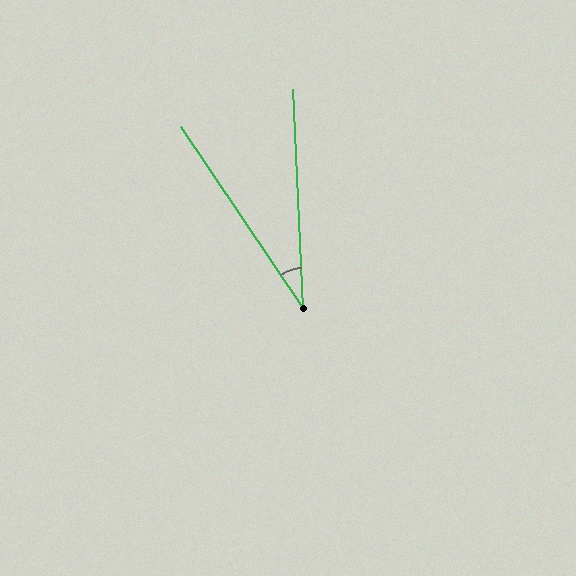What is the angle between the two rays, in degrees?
Approximately 31 degrees.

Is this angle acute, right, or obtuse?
It is acute.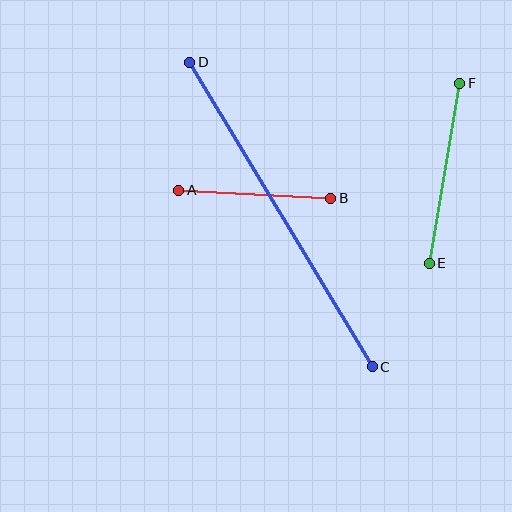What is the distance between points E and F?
The distance is approximately 182 pixels.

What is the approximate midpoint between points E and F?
The midpoint is at approximately (444, 173) pixels.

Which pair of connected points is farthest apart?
Points C and D are farthest apart.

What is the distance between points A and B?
The distance is approximately 152 pixels.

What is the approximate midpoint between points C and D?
The midpoint is at approximately (281, 215) pixels.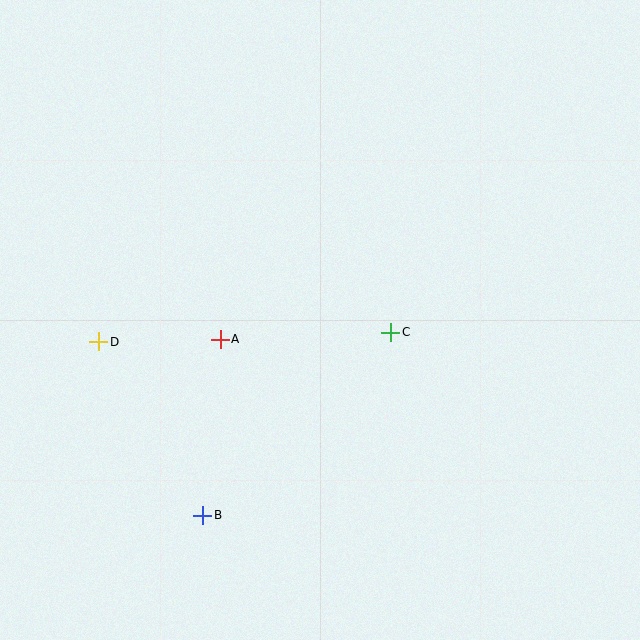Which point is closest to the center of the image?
Point C at (391, 332) is closest to the center.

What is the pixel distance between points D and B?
The distance between D and B is 202 pixels.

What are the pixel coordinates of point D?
Point D is at (99, 342).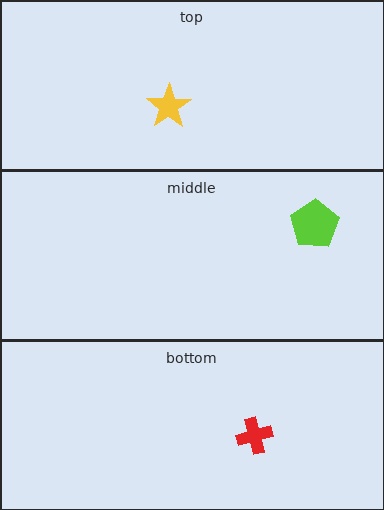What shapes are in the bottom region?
The red cross.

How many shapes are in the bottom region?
1.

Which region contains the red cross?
The bottom region.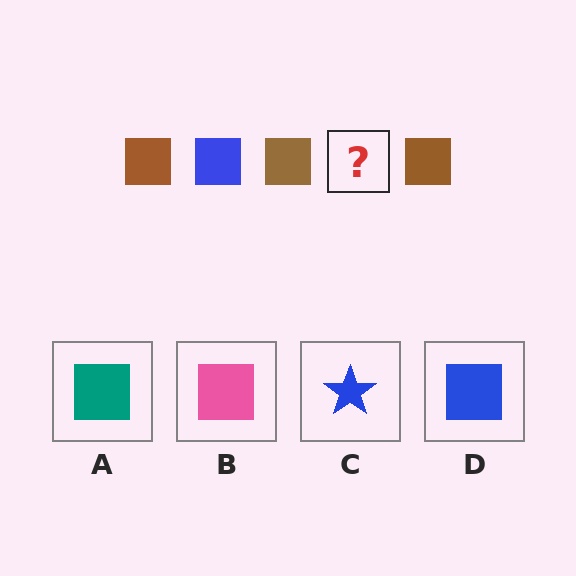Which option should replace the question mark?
Option D.